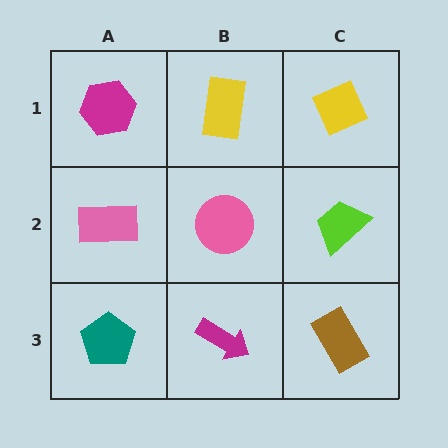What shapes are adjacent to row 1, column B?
A pink circle (row 2, column B), a magenta hexagon (row 1, column A), a yellow diamond (row 1, column C).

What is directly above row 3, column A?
A pink rectangle.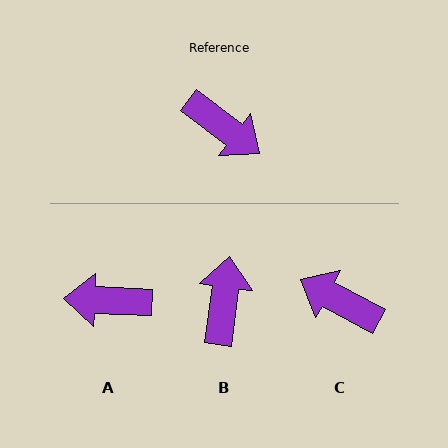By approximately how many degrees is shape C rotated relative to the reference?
Approximately 171 degrees clockwise.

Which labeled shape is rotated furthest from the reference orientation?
C, about 171 degrees away.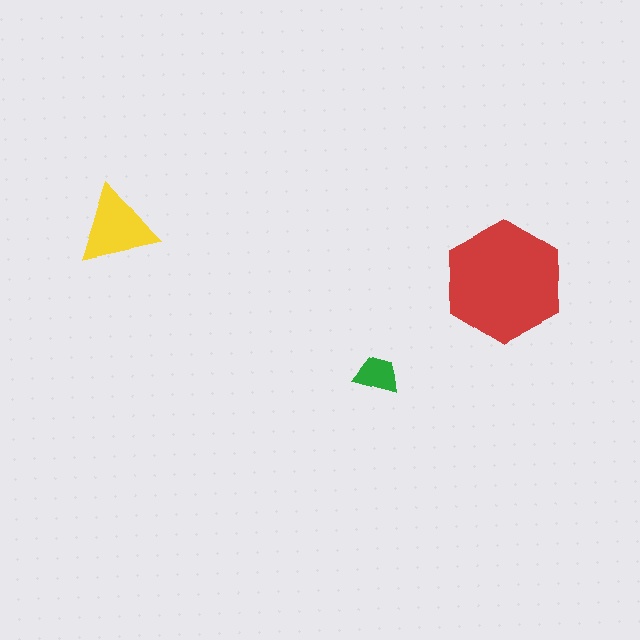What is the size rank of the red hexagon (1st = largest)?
1st.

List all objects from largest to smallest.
The red hexagon, the yellow triangle, the green trapezoid.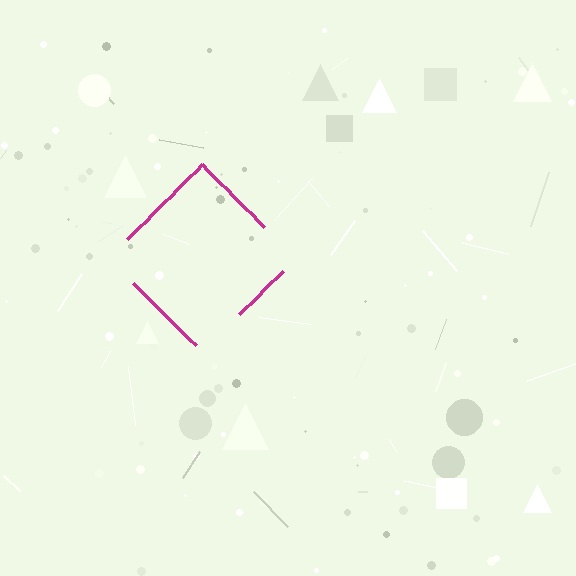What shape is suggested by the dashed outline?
The dashed outline suggests a diamond.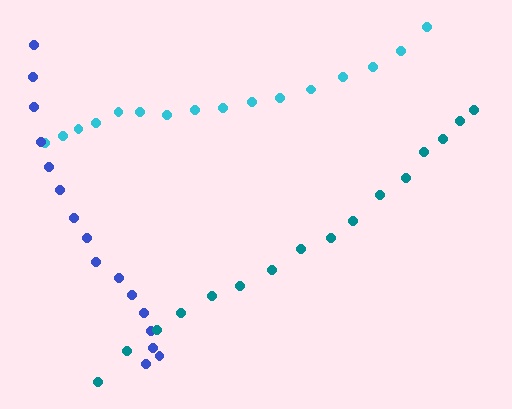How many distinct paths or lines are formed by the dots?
There are 3 distinct paths.